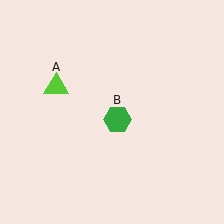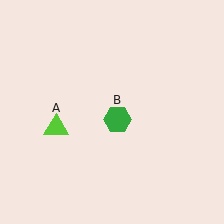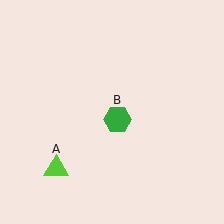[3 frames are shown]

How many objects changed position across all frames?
1 object changed position: lime triangle (object A).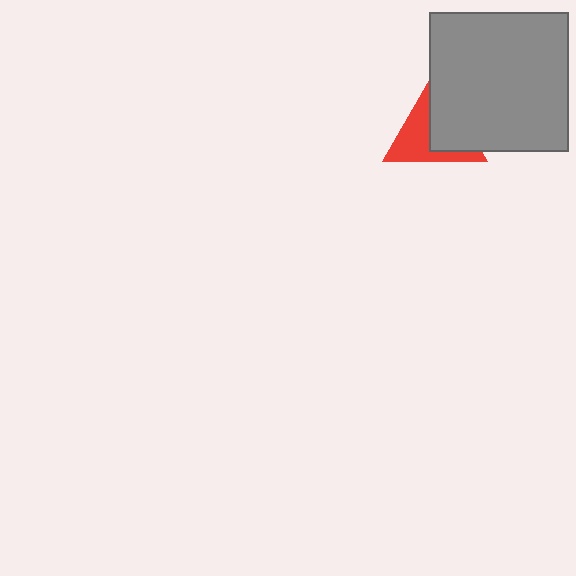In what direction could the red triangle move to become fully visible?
The red triangle could move left. That would shift it out from behind the gray square entirely.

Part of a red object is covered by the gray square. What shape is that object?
It is a triangle.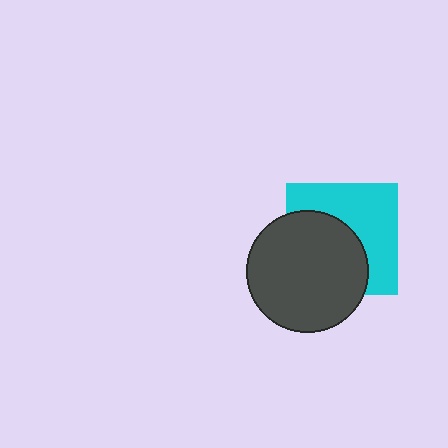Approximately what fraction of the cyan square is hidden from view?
Roughly 50% of the cyan square is hidden behind the dark gray circle.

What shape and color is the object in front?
The object in front is a dark gray circle.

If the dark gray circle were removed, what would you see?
You would see the complete cyan square.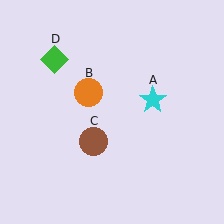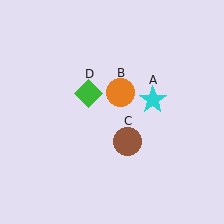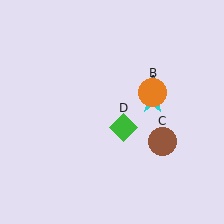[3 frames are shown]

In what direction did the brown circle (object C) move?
The brown circle (object C) moved right.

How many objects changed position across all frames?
3 objects changed position: orange circle (object B), brown circle (object C), green diamond (object D).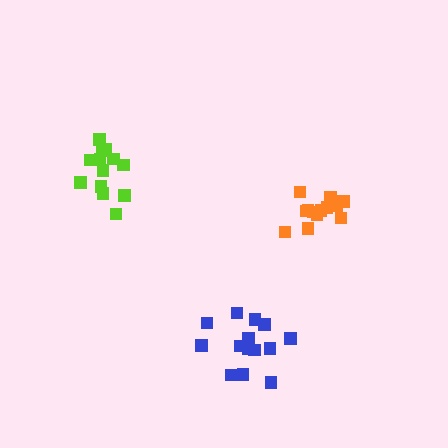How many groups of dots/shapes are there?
There are 3 groups.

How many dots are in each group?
Group 1: 14 dots, Group 2: 13 dots, Group 3: 13 dots (40 total).